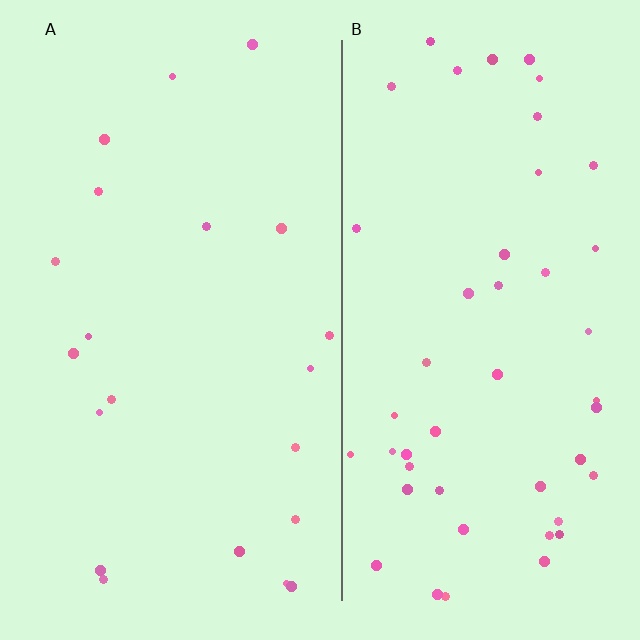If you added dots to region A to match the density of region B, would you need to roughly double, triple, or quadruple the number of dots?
Approximately double.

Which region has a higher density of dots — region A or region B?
B (the right).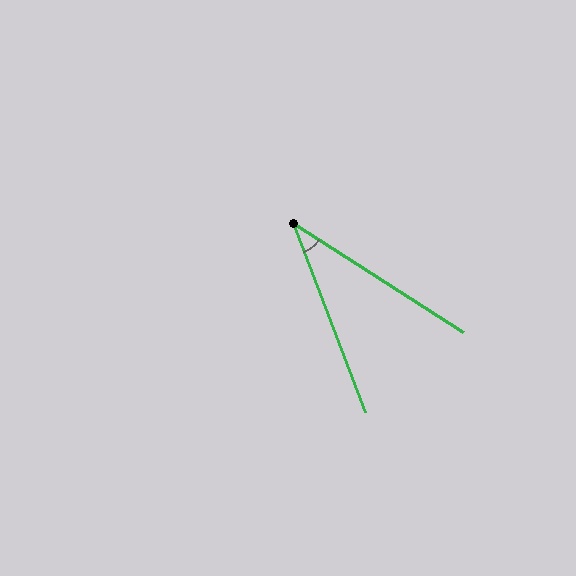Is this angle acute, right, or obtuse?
It is acute.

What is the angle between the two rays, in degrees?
Approximately 37 degrees.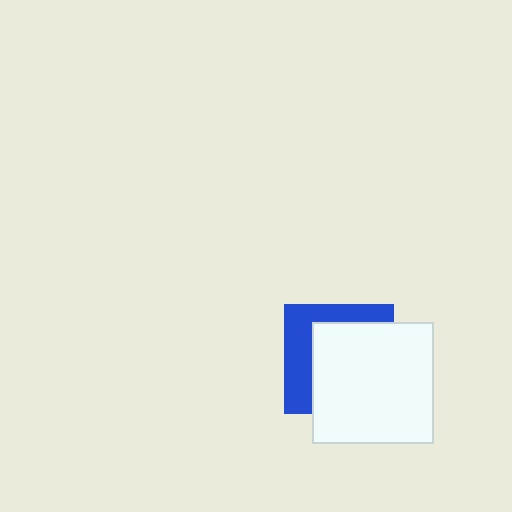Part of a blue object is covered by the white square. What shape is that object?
It is a square.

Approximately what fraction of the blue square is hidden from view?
Roughly 62% of the blue square is hidden behind the white square.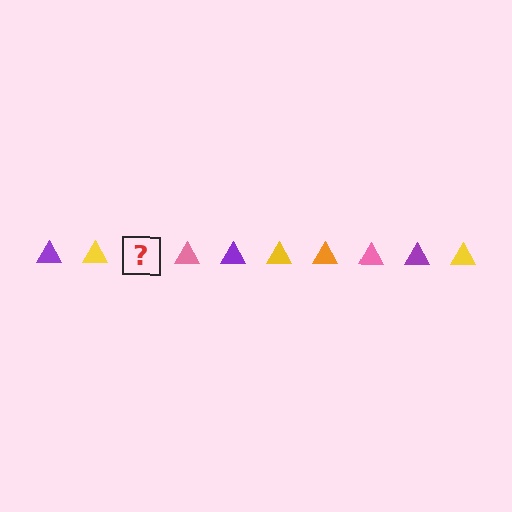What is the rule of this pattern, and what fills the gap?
The rule is that the pattern cycles through purple, yellow, orange, pink triangles. The gap should be filled with an orange triangle.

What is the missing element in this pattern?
The missing element is an orange triangle.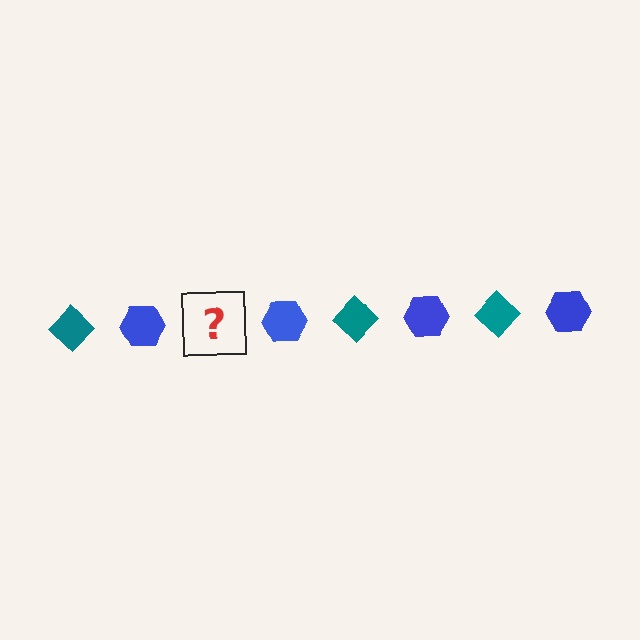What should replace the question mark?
The question mark should be replaced with a teal diamond.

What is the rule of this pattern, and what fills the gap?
The rule is that the pattern alternates between teal diamond and blue hexagon. The gap should be filled with a teal diamond.